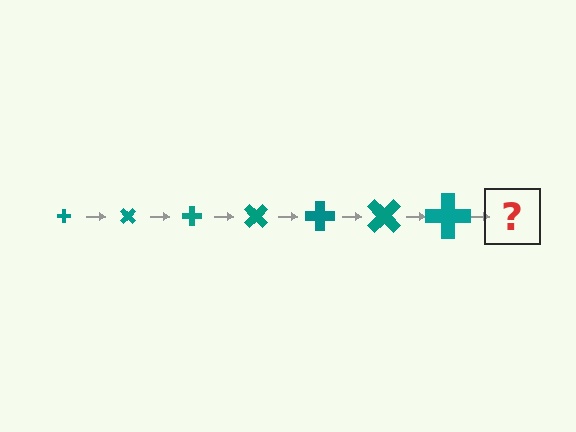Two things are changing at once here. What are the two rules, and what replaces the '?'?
The two rules are that the cross grows larger each step and it rotates 45 degrees each step. The '?' should be a cross, larger than the previous one and rotated 315 degrees from the start.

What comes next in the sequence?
The next element should be a cross, larger than the previous one and rotated 315 degrees from the start.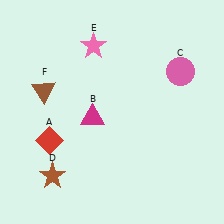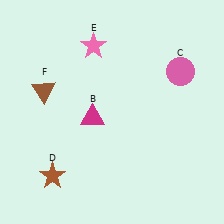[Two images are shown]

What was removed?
The red diamond (A) was removed in Image 2.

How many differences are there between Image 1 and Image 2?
There is 1 difference between the two images.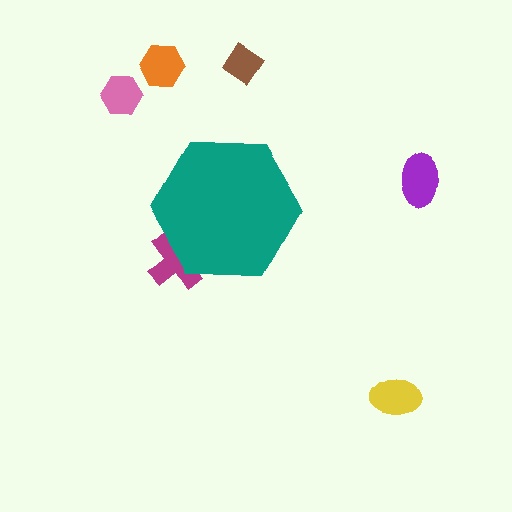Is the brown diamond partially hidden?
No, the brown diamond is fully visible.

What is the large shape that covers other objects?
A teal hexagon.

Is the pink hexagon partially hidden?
No, the pink hexagon is fully visible.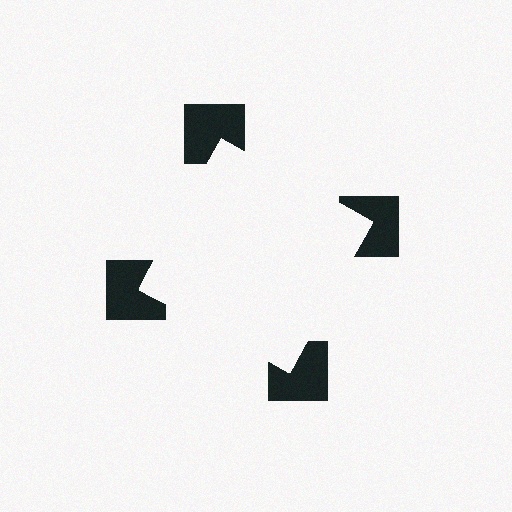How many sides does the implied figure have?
4 sides.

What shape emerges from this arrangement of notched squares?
An illusory square — its edges are inferred from the aligned wedge cuts in the notched squares, not physically drawn.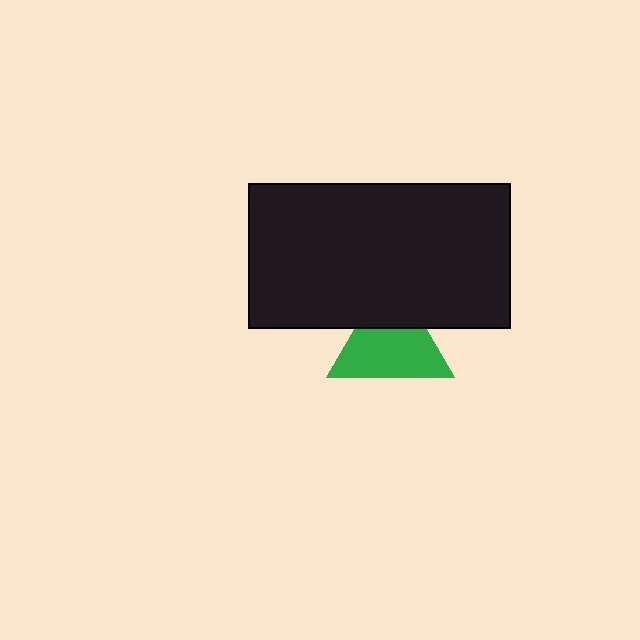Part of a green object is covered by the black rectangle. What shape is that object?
It is a triangle.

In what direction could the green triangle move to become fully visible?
The green triangle could move down. That would shift it out from behind the black rectangle entirely.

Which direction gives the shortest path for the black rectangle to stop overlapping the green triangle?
Moving up gives the shortest separation.